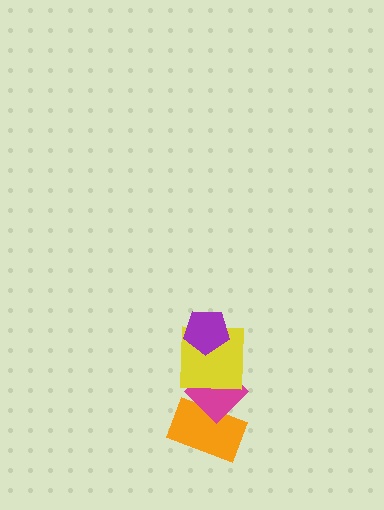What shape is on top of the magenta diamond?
The yellow square is on top of the magenta diamond.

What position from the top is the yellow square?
The yellow square is 2nd from the top.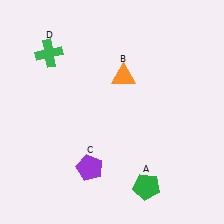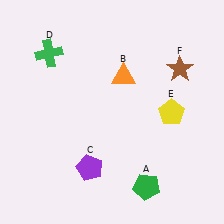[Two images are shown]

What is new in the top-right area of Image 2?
A brown star (F) was added in the top-right area of Image 2.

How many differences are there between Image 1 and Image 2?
There are 2 differences between the two images.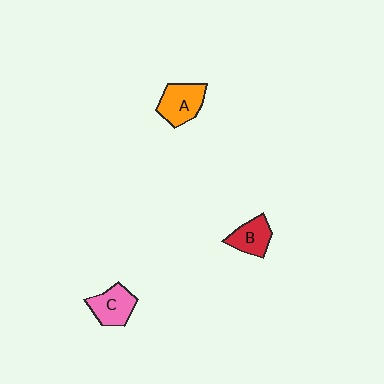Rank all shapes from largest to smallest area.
From largest to smallest: A (orange), C (pink), B (red).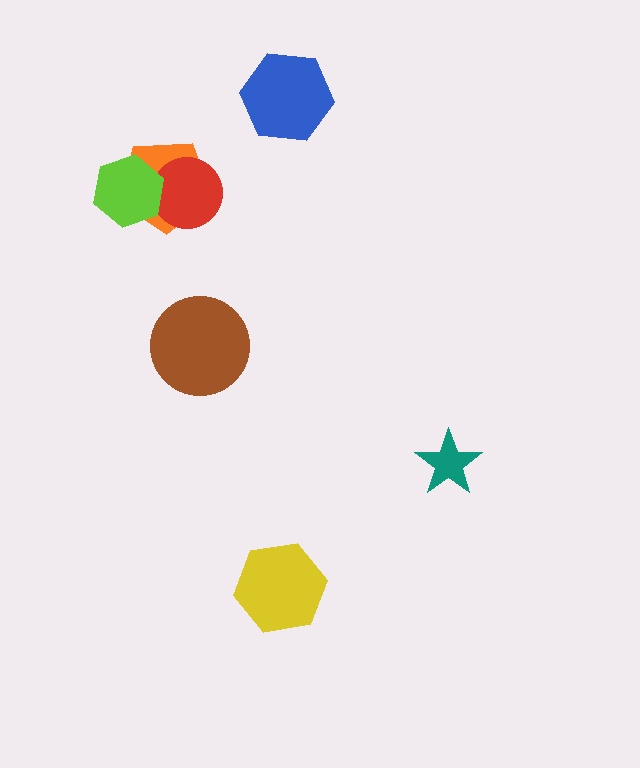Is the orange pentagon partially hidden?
Yes, it is partially covered by another shape.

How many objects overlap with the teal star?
0 objects overlap with the teal star.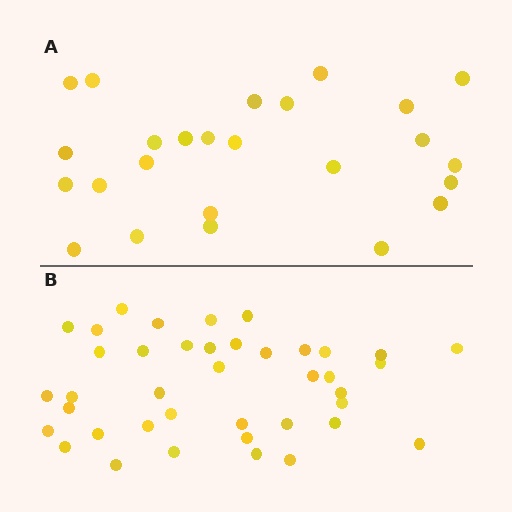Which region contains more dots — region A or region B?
Region B (the bottom region) has more dots.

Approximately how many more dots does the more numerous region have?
Region B has approximately 15 more dots than region A.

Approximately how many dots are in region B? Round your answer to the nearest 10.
About 40 dots.